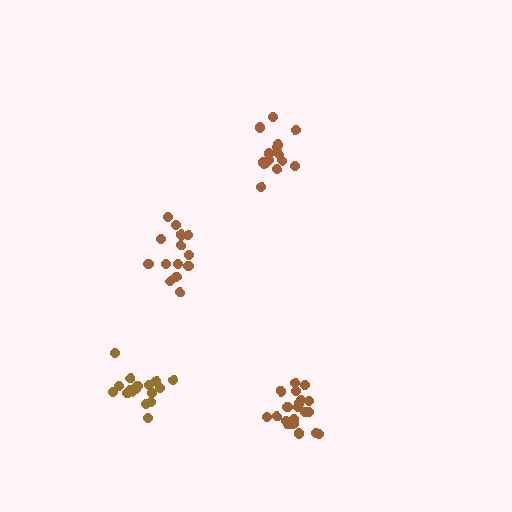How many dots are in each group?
Group 1: 21 dots, Group 2: 15 dots, Group 3: 17 dots, Group 4: 17 dots (70 total).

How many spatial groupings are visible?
There are 4 spatial groupings.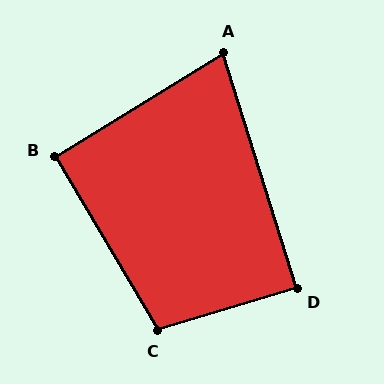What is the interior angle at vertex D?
Approximately 89 degrees (approximately right).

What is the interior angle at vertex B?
Approximately 91 degrees (approximately right).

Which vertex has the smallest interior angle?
A, at approximately 76 degrees.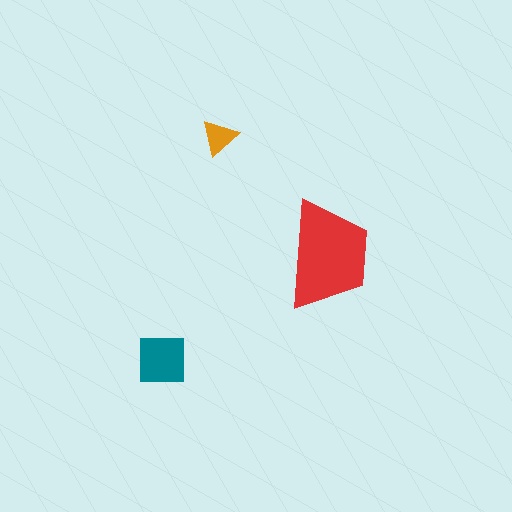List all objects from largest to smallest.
The red trapezoid, the teal square, the orange triangle.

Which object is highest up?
The orange triangle is topmost.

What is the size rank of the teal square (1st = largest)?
2nd.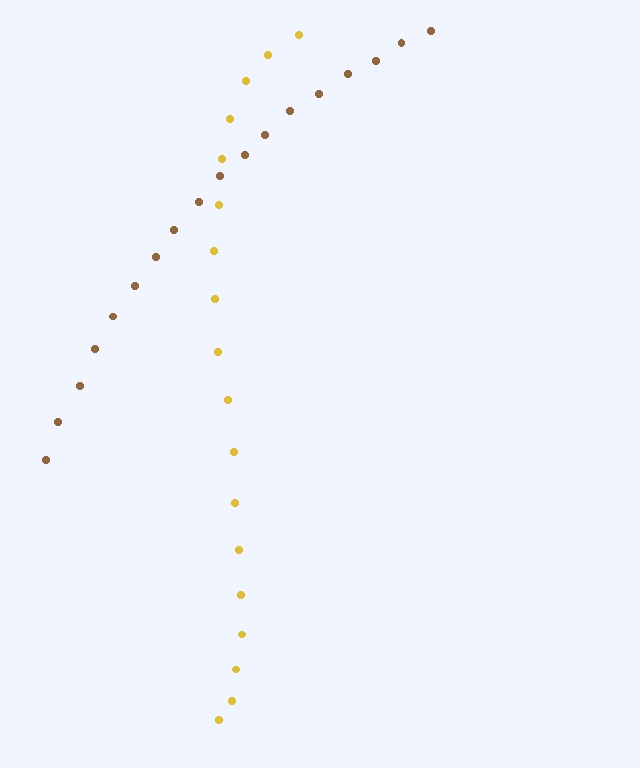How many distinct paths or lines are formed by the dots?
There are 2 distinct paths.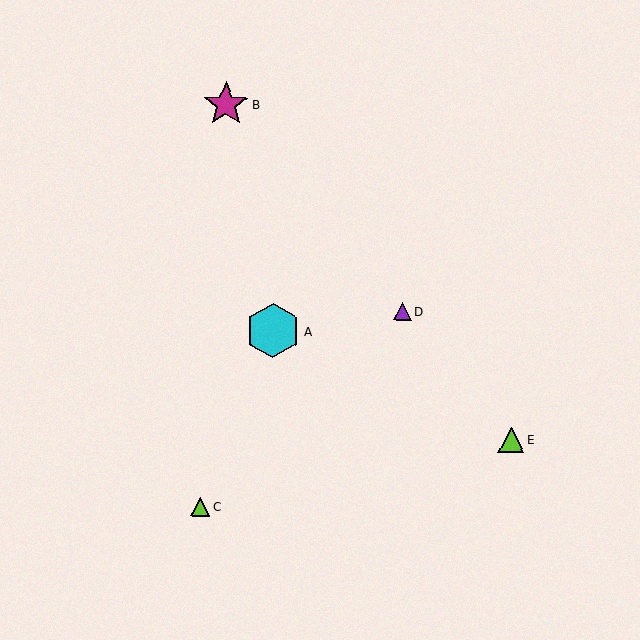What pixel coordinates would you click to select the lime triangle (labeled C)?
Click at (201, 507) to select the lime triangle C.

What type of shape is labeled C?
Shape C is a lime triangle.